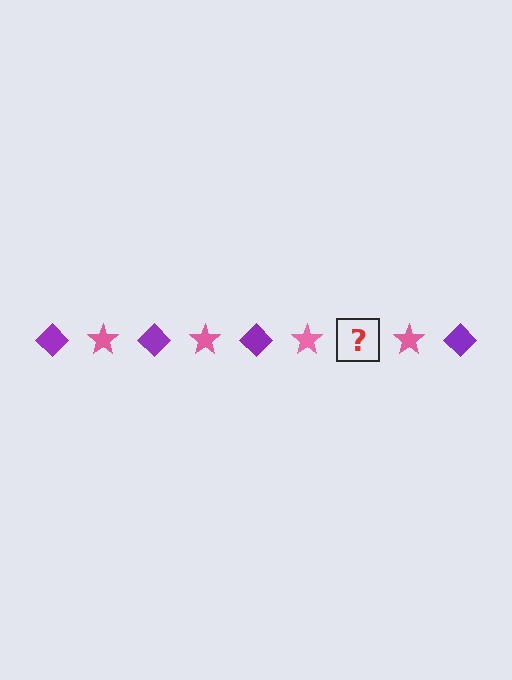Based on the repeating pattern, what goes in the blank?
The blank should be a purple diamond.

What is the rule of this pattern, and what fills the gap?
The rule is that the pattern alternates between purple diamond and pink star. The gap should be filled with a purple diamond.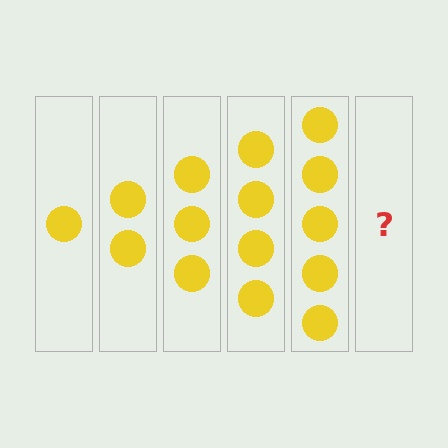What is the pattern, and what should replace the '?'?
The pattern is that each step adds one more circle. The '?' should be 6 circles.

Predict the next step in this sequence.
The next step is 6 circles.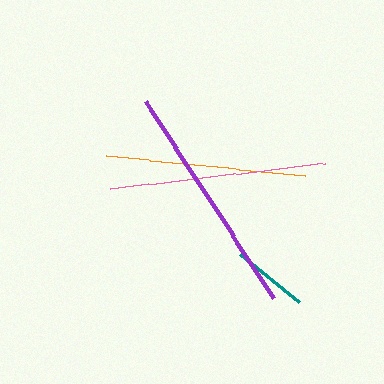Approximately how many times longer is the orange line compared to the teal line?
The orange line is approximately 2.6 times the length of the teal line.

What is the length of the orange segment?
The orange segment is approximately 200 pixels long.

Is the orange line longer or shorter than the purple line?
The purple line is longer than the orange line.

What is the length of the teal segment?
The teal segment is approximately 76 pixels long.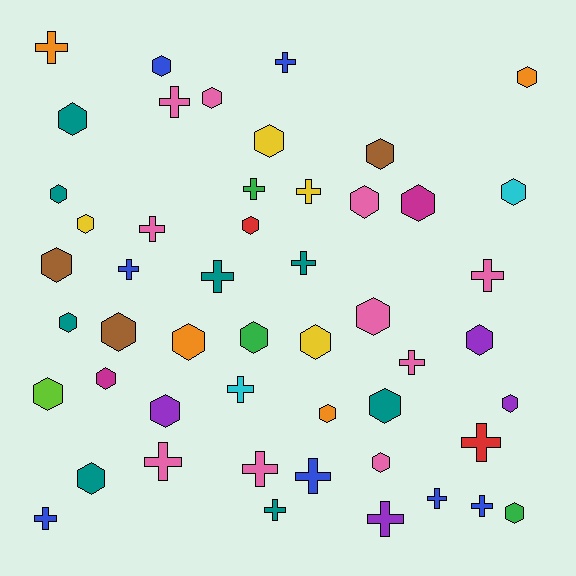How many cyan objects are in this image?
There are 2 cyan objects.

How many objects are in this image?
There are 50 objects.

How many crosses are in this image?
There are 21 crosses.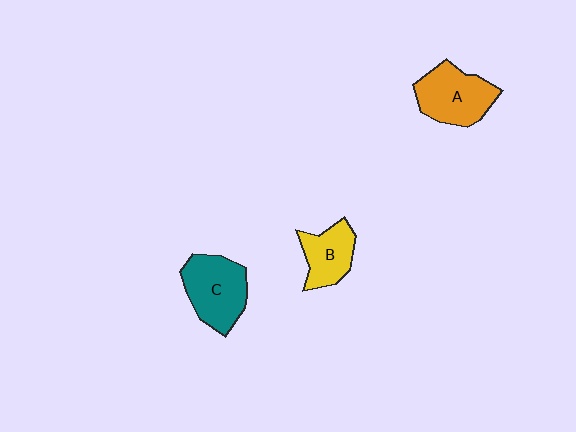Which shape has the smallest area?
Shape B (yellow).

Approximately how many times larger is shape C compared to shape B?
Approximately 1.4 times.